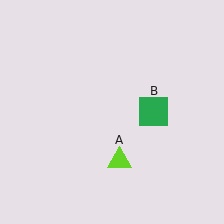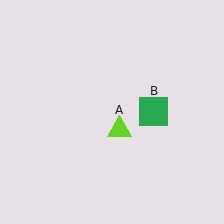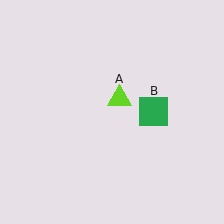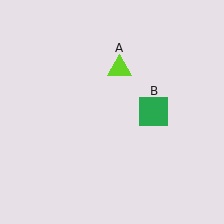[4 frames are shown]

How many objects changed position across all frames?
1 object changed position: lime triangle (object A).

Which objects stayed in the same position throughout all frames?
Green square (object B) remained stationary.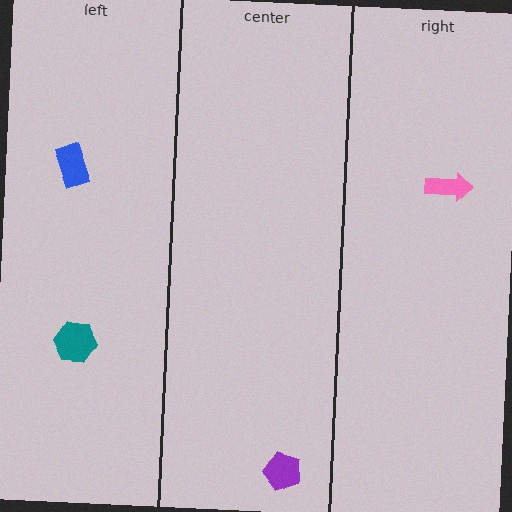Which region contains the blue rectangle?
The left region.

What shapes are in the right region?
The pink arrow.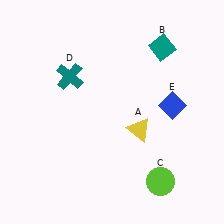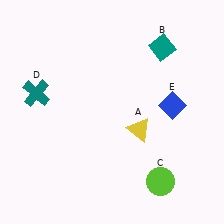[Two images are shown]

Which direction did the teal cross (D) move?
The teal cross (D) moved left.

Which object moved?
The teal cross (D) moved left.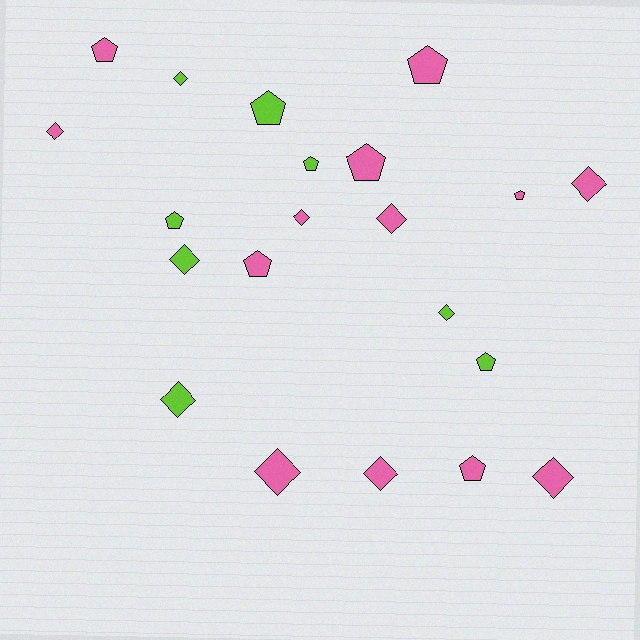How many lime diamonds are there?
There are 4 lime diamonds.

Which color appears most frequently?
Pink, with 13 objects.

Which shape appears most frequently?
Diamond, with 11 objects.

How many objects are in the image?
There are 21 objects.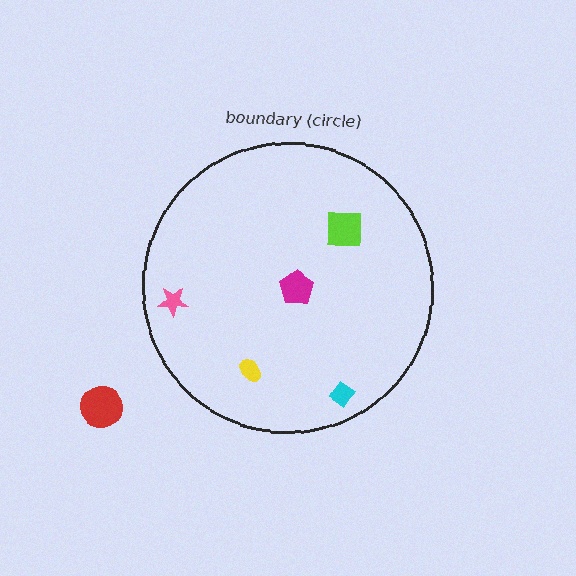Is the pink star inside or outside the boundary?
Inside.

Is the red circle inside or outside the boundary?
Outside.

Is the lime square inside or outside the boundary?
Inside.